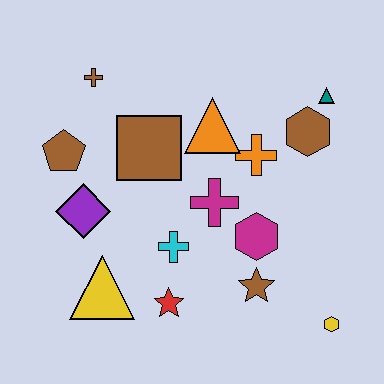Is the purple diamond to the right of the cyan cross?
No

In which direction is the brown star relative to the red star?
The brown star is to the right of the red star.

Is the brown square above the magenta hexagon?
Yes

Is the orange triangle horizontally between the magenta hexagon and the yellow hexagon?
No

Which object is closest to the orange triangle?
The orange cross is closest to the orange triangle.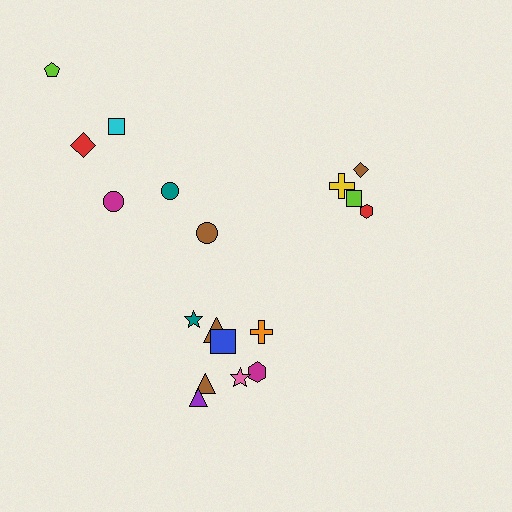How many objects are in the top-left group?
There are 6 objects.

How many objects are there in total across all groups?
There are 18 objects.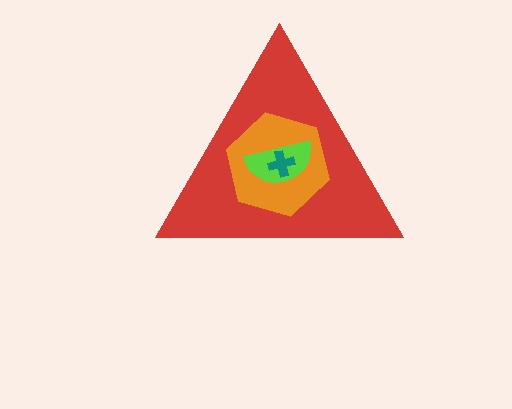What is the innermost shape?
The teal cross.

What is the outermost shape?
The red triangle.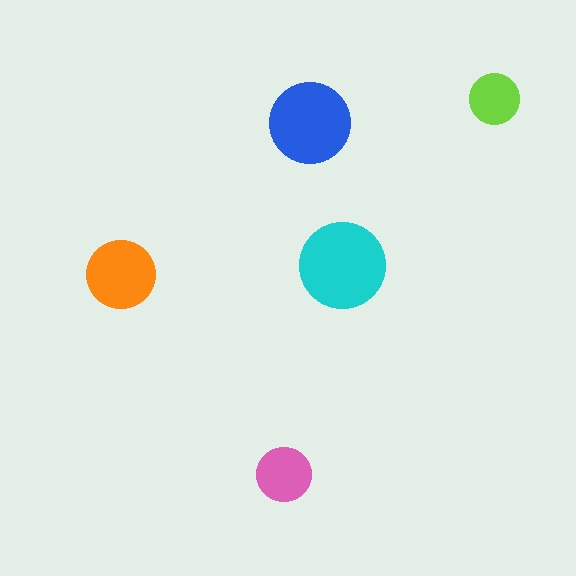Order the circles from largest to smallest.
the cyan one, the blue one, the orange one, the pink one, the lime one.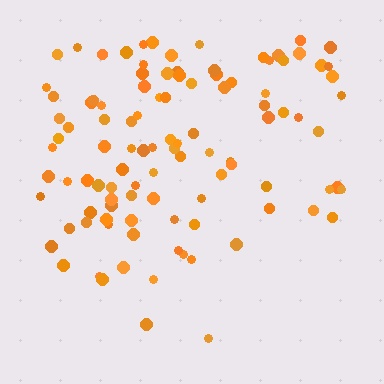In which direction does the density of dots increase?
From bottom to top, with the top side densest.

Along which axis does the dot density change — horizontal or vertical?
Vertical.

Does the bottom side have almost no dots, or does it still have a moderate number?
Still a moderate number, just noticeably fewer than the top.